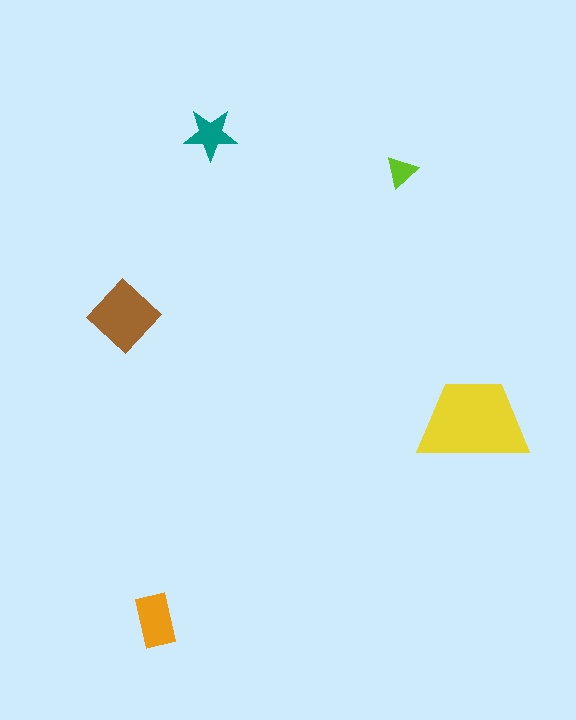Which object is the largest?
The yellow trapezoid.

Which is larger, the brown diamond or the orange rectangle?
The brown diamond.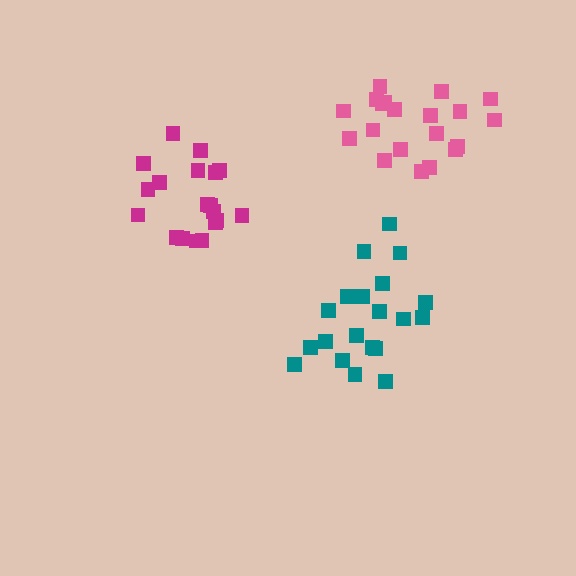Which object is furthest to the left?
The magenta cluster is leftmost.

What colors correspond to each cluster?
The clusters are colored: teal, magenta, pink.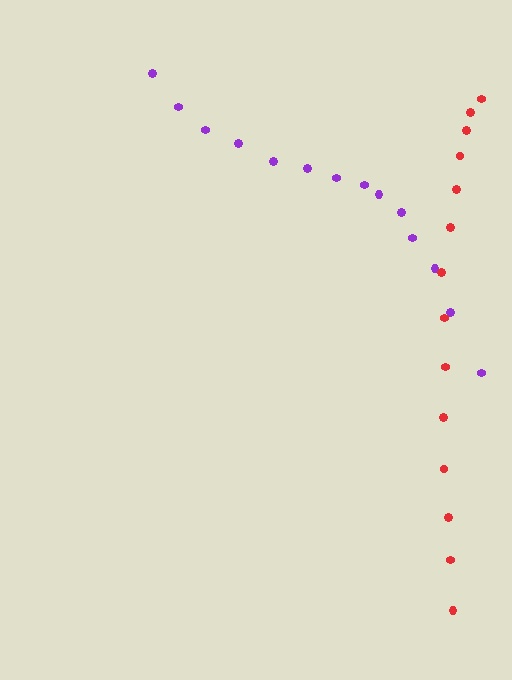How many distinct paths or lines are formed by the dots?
There are 2 distinct paths.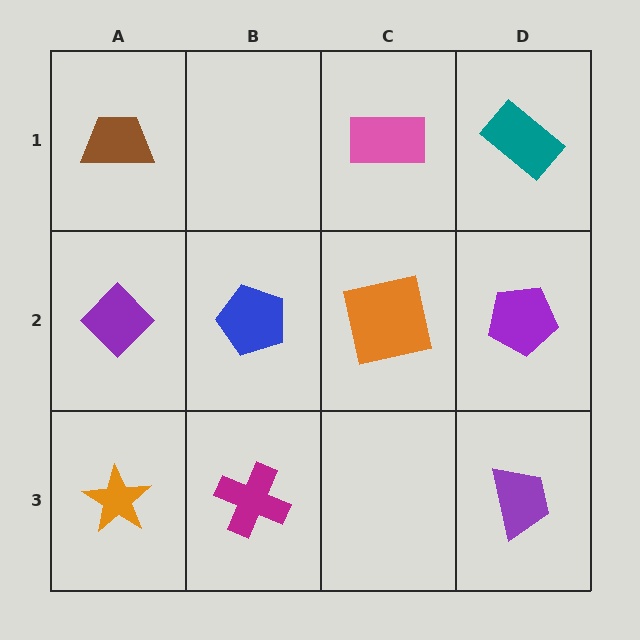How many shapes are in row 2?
4 shapes.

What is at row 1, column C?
A pink rectangle.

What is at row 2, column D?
A purple pentagon.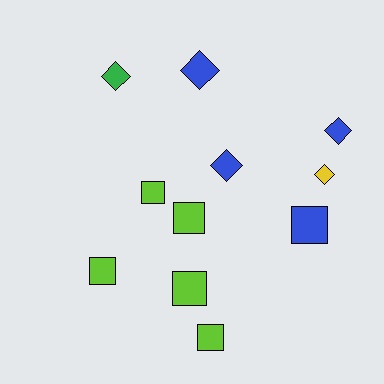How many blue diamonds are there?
There are 3 blue diamonds.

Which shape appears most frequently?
Square, with 6 objects.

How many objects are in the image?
There are 11 objects.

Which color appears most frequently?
Lime, with 5 objects.